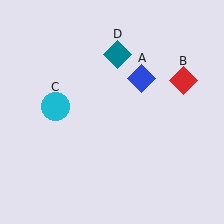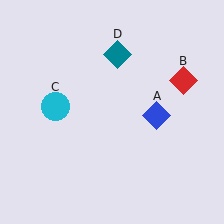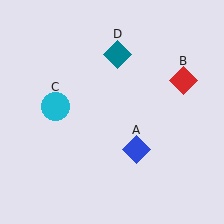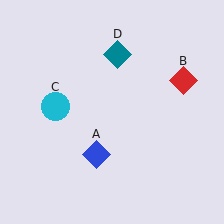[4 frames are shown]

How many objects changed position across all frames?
1 object changed position: blue diamond (object A).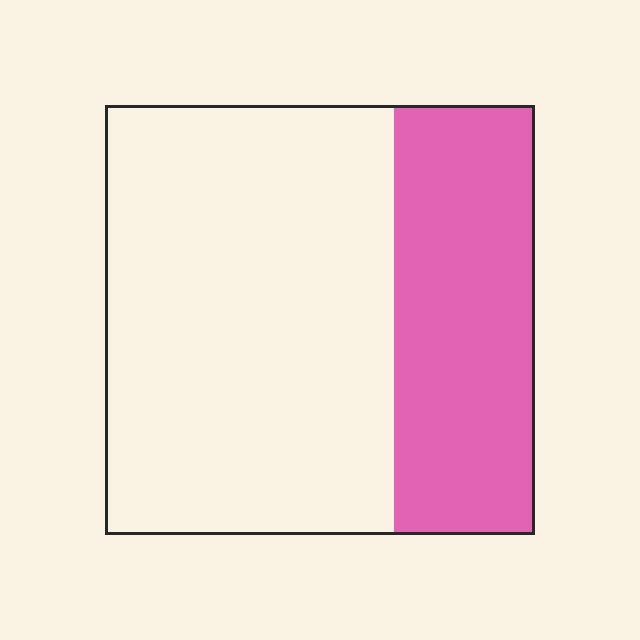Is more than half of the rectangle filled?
No.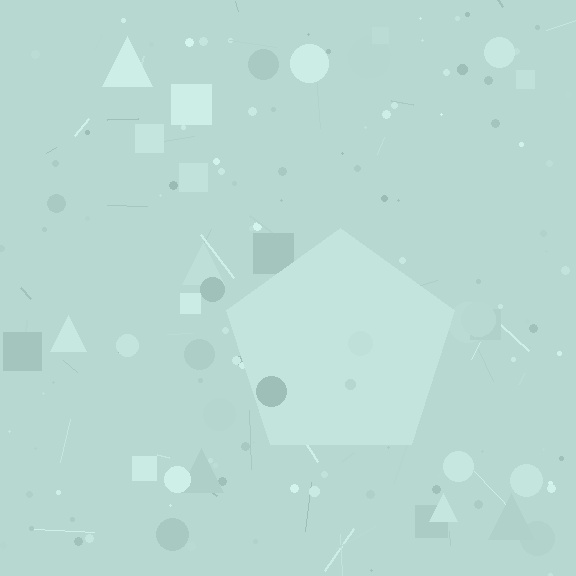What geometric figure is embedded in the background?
A pentagon is embedded in the background.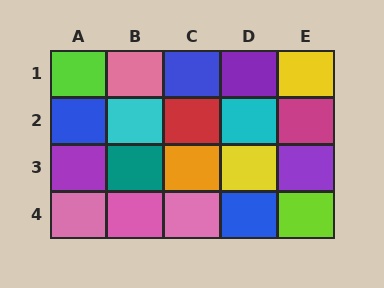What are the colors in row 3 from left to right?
Purple, teal, orange, yellow, purple.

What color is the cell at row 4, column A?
Pink.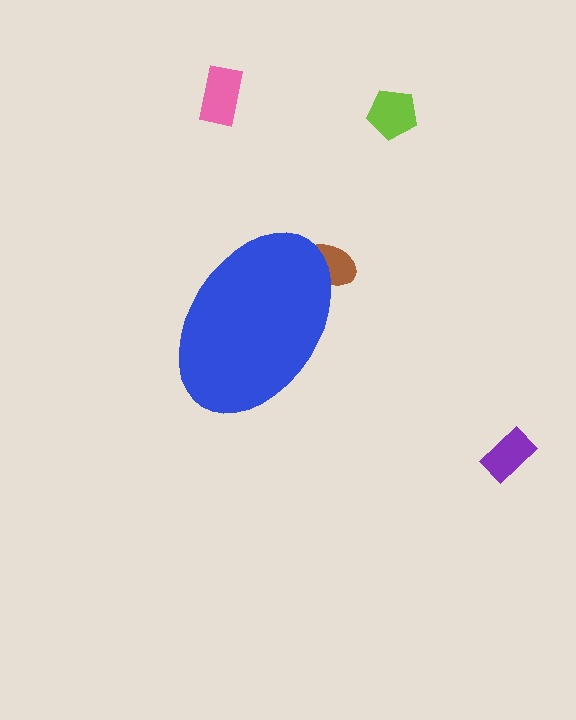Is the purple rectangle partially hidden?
No, the purple rectangle is fully visible.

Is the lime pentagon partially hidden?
No, the lime pentagon is fully visible.